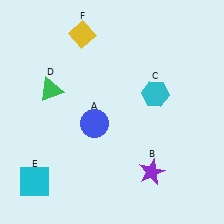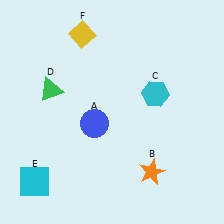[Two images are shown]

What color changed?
The star (B) changed from purple in Image 1 to orange in Image 2.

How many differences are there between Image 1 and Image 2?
There is 1 difference between the two images.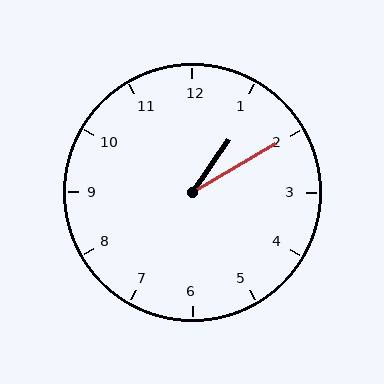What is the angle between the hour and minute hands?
Approximately 25 degrees.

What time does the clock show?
1:10.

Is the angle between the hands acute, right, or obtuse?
It is acute.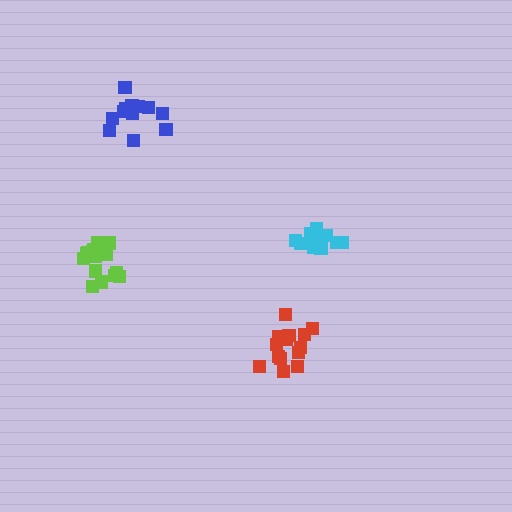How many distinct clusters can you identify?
There are 4 distinct clusters.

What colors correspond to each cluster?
The clusters are colored: lime, red, blue, cyan.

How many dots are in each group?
Group 1: 15 dots, Group 2: 15 dots, Group 3: 13 dots, Group 4: 12 dots (55 total).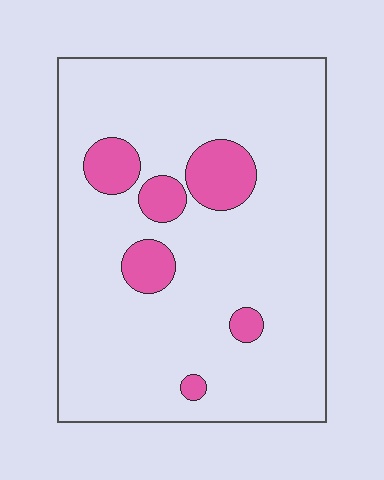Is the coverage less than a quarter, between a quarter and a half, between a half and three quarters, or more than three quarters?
Less than a quarter.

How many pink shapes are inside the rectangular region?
6.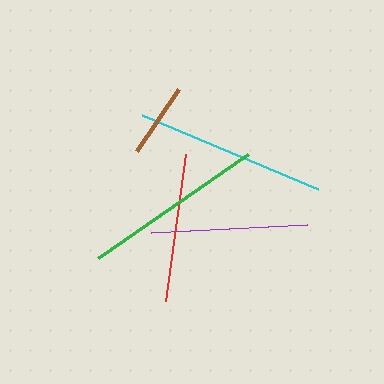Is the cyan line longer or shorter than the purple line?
The cyan line is longer than the purple line.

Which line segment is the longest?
The cyan line is the longest at approximately 190 pixels.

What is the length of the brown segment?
The brown segment is approximately 75 pixels long.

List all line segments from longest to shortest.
From longest to shortest: cyan, green, purple, red, brown.